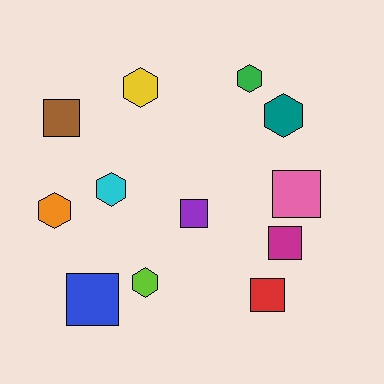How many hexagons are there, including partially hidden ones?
There are 6 hexagons.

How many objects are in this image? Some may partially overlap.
There are 12 objects.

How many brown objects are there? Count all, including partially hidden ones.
There is 1 brown object.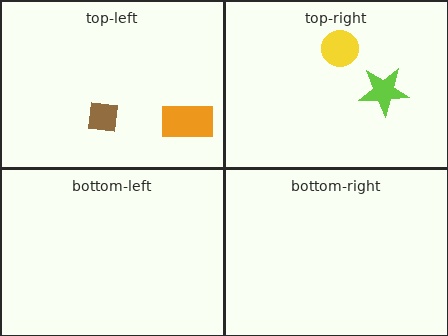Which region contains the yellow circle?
The top-right region.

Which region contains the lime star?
The top-right region.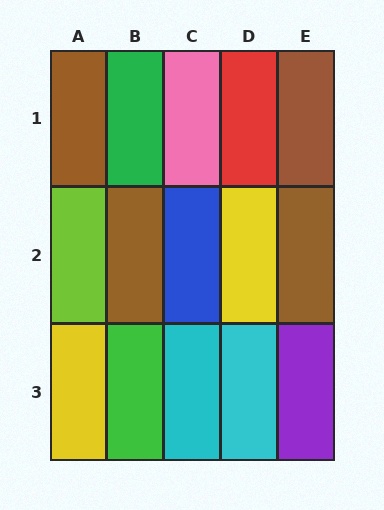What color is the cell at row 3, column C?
Cyan.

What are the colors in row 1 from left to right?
Brown, green, pink, red, brown.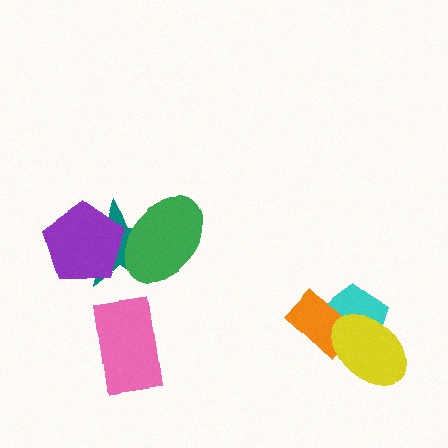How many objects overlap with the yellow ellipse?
2 objects overlap with the yellow ellipse.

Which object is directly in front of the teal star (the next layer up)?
The green ellipse is directly in front of the teal star.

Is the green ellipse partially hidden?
Yes, it is partially covered by another shape.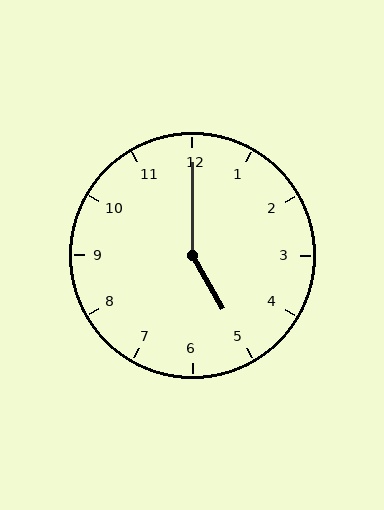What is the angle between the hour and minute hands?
Approximately 150 degrees.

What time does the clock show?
5:00.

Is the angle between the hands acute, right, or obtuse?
It is obtuse.